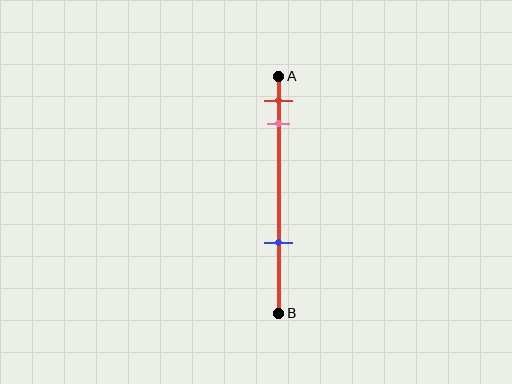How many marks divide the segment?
There are 3 marks dividing the segment.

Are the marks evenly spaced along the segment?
No, the marks are not evenly spaced.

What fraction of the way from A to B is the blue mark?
The blue mark is approximately 70% (0.7) of the way from A to B.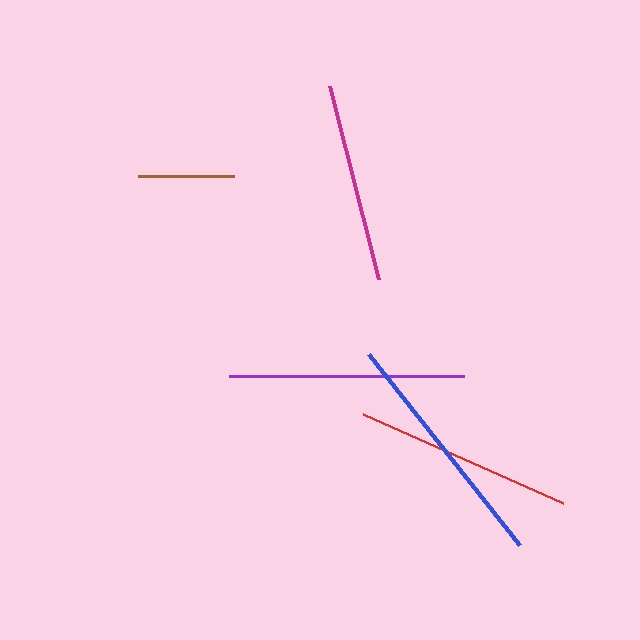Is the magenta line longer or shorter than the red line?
The red line is longer than the magenta line.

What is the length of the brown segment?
The brown segment is approximately 95 pixels long.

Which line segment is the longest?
The blue line is the longest at approximately 244 pixels.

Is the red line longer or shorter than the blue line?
The blue line is longer than the red line.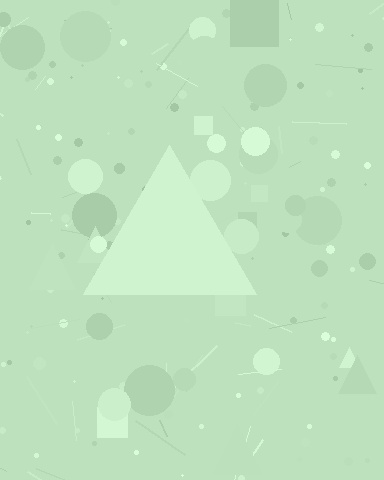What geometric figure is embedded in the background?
A triangle is embedded in the background.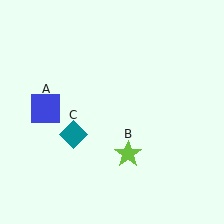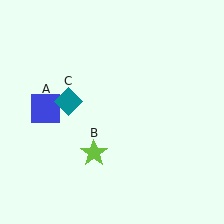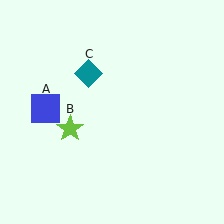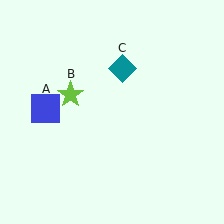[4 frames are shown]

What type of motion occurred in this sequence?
The lime star (object B), teal diamond (object C) rotated clockwise around the center of the scene.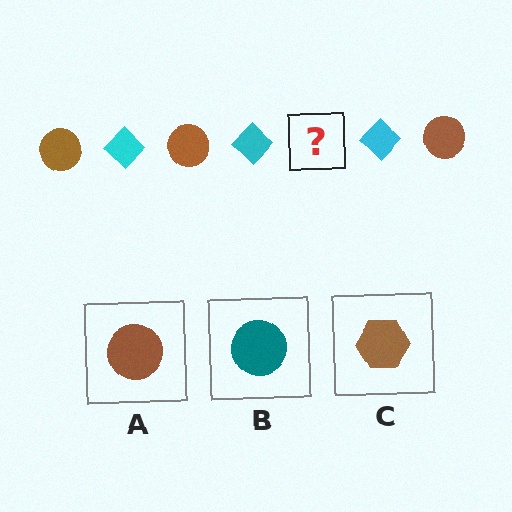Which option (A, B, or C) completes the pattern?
A.